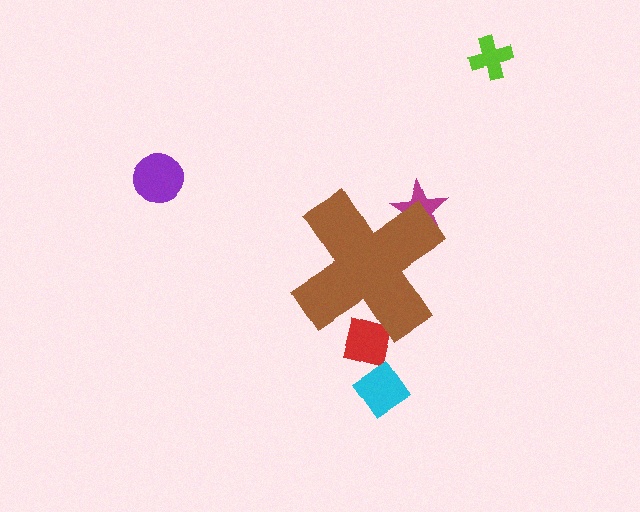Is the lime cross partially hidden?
No, the lime cross is fully visible.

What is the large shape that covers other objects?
A brown cross.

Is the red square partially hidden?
Yes, the red square is partially hidden behind the brown cross.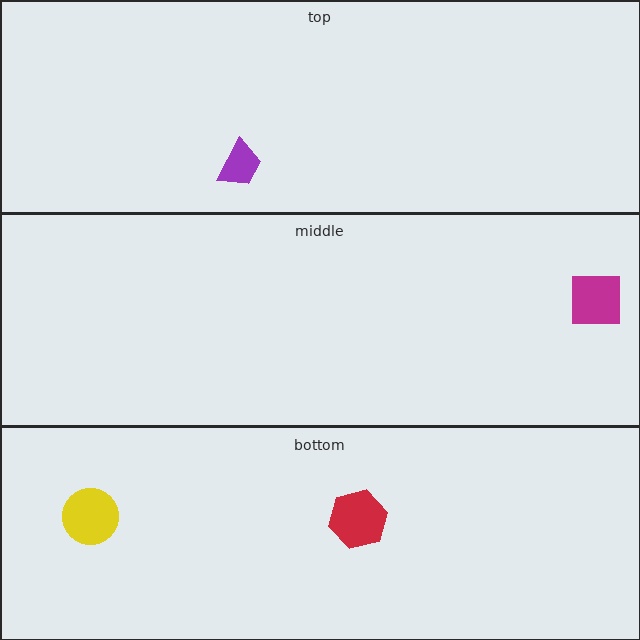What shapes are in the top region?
The purple trapezoid.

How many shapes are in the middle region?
1.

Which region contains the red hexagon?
The bottom region.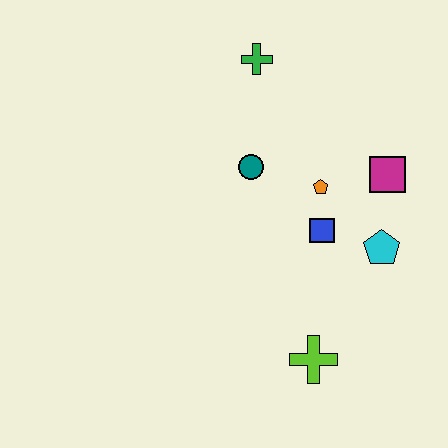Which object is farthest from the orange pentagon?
The lime cross is farthest from the orange pentagon.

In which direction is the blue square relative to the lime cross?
The blue square is above the lime cross.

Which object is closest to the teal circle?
The orange pentagon is closest to the teal circle.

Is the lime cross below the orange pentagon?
Yes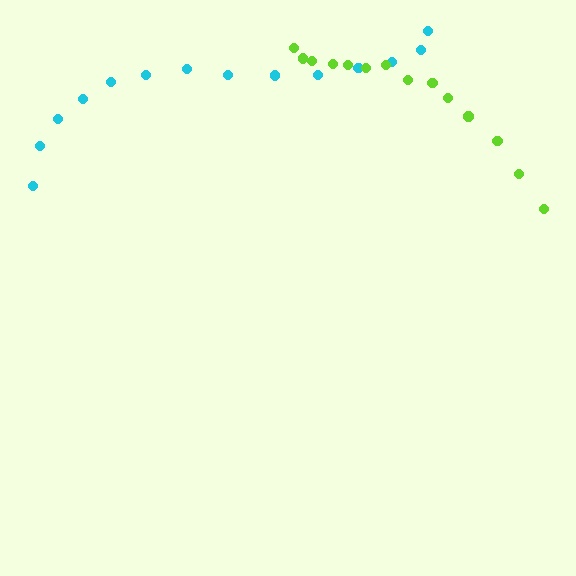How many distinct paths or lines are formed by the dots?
There are 2 distinct paths.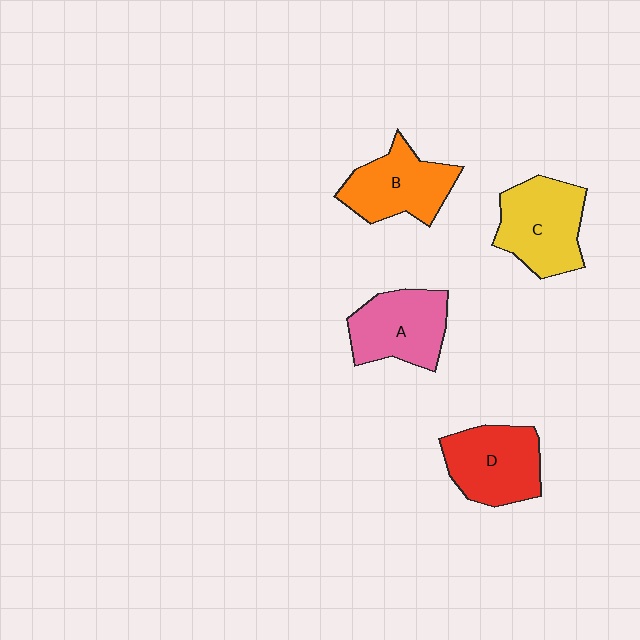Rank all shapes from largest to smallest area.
From largest to smallest: C (yellow), D (red), A (pink), B (orange).